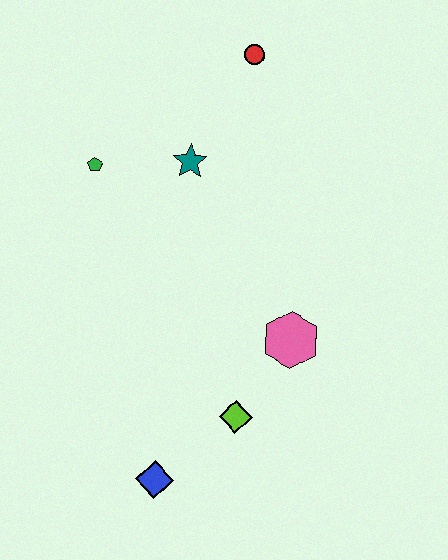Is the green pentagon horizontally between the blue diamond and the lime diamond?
No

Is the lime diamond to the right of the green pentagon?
Yes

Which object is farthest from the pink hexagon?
The red circle is farthest from the pink hexagon.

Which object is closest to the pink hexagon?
The lime diamond is closest to the pink hexagon.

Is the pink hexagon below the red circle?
Yes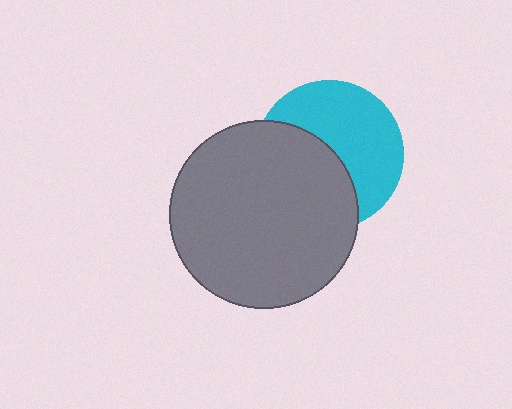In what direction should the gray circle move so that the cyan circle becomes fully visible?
The gray circle should move toward the lower-left. That is the shortest direction to clear the overlap and leave the cyan circle fully visible.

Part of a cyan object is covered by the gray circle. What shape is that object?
It is a circle.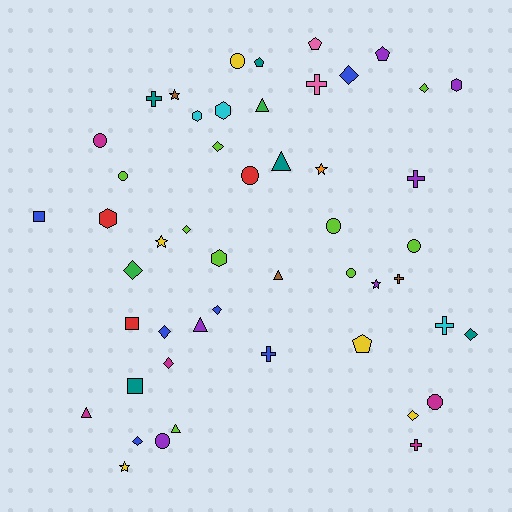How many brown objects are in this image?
There are 3 brown objects.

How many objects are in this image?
There are 50 objects.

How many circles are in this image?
There are 9 circles.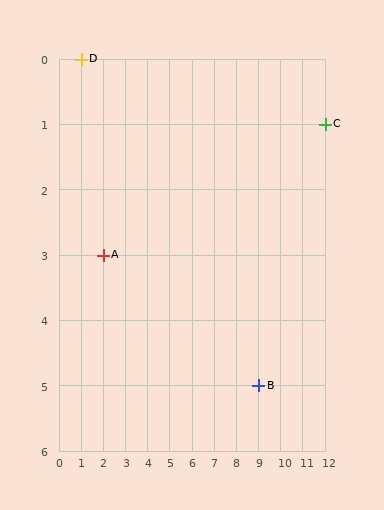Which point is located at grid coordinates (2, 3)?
Point A is at (2, 3).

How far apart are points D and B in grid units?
Points D and B are 8 columns and 5 rows apart (about 9.4 grid units diagonally).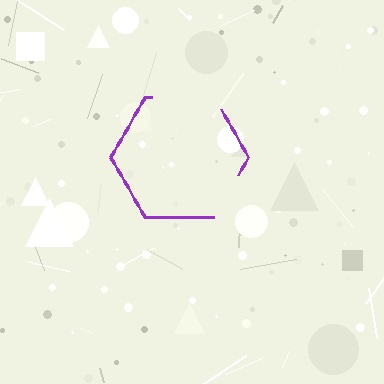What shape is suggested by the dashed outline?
The dashed outline suggests a hexagon.